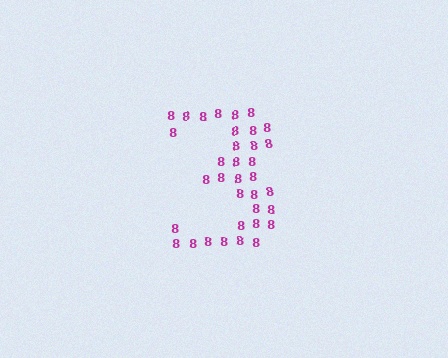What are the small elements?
The small elements are digit 8's.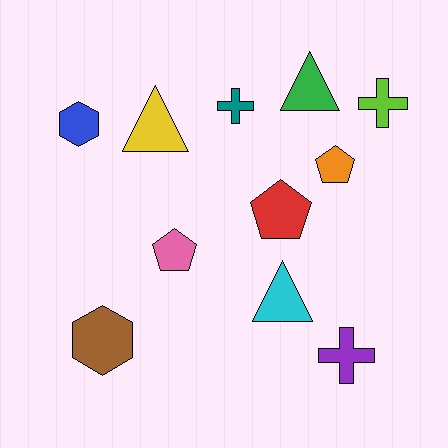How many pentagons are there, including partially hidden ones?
There are 3 pentagons.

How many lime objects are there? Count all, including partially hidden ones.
There is 1 lime object.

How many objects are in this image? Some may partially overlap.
There are 11 objects.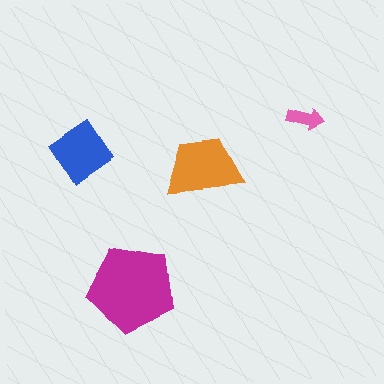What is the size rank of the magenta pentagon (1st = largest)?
1st.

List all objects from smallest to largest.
The pink arrow, the blue diamond, the orange trapezoid, the magenta pentagon.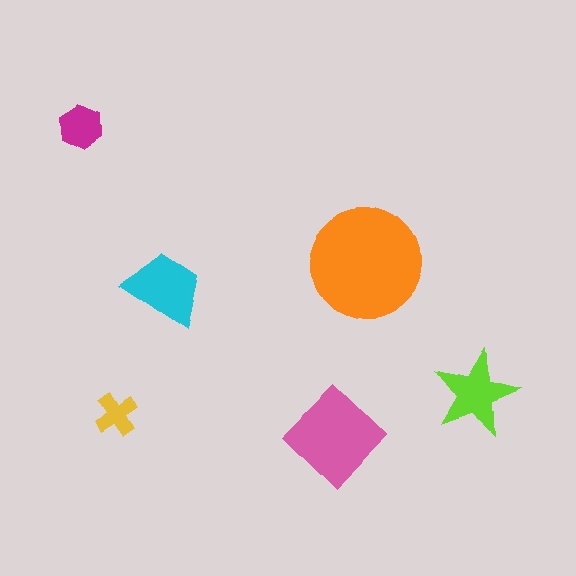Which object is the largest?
The orange circle.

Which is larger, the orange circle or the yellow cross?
The orange circle.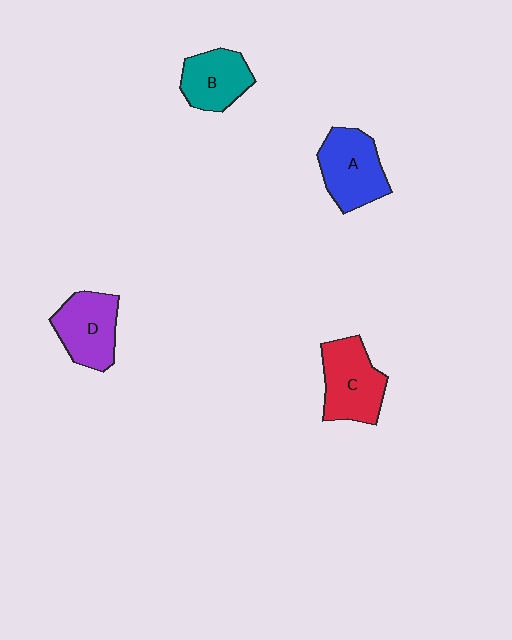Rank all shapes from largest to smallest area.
From largest to smallest: C (red), A (blue), D (purple), B (teal).